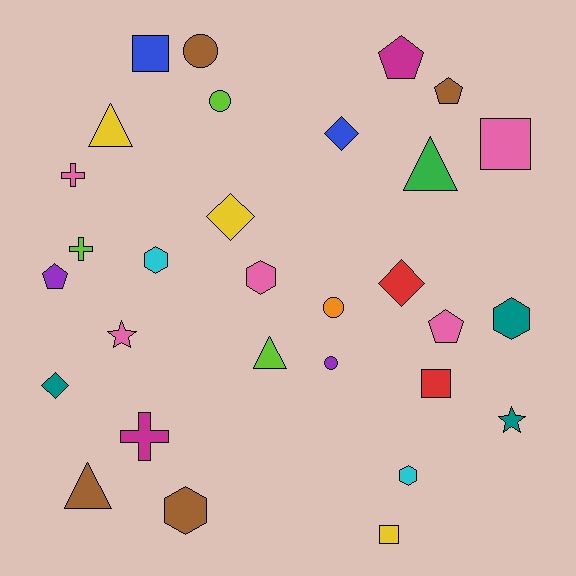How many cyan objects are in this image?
There are 2 cyan objects.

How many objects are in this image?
There are 30 objects.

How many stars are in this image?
There are 2 stars.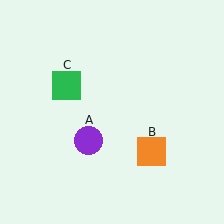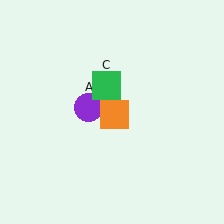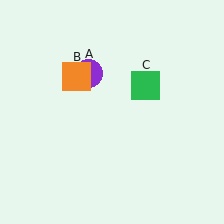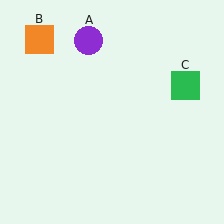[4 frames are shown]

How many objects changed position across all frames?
3 objects changed position: purple circle (object A), orange square (object B), green square (object C).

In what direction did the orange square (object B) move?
The orange square (object B) moved up and to the left.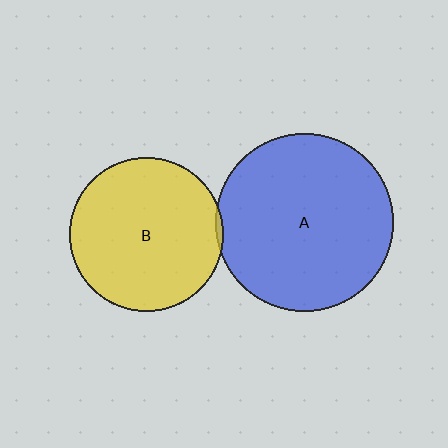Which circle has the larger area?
Circle A (blue).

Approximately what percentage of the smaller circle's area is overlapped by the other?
Approximately 5%.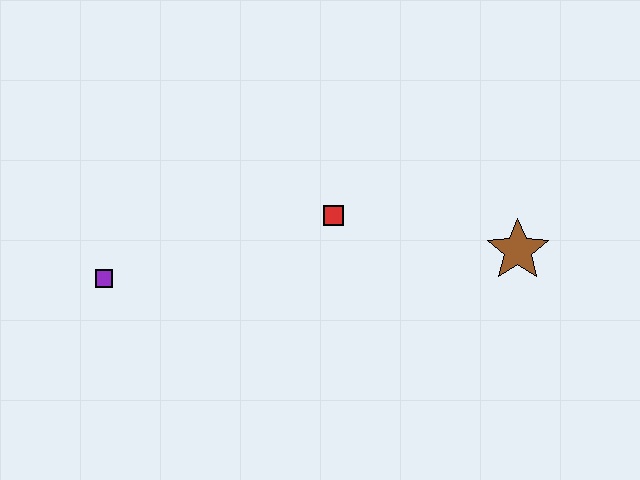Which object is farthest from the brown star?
The purple square is farthest from the brown star.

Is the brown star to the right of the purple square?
Yes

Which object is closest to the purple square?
The red square is closest to the purple square.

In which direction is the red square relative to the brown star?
The red square is to the left of the brown star.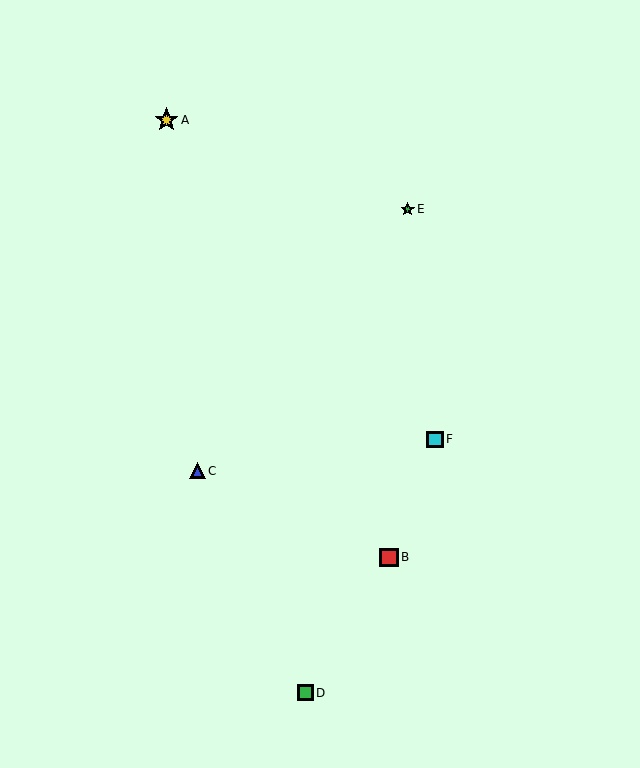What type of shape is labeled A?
Shape A is a yellow star.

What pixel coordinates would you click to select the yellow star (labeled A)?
Click at (166, 120) to select the yellow star A.